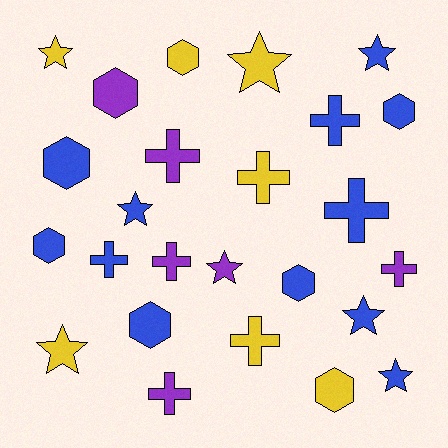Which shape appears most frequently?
Cross, with 9 objects.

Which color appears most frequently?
Blue, with 12 objects.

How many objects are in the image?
There are 25 objects.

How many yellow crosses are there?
There are 2 yellow crosses.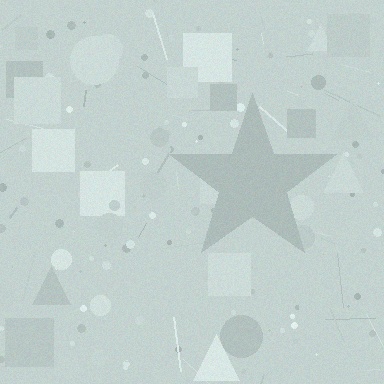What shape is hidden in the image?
A star is hidden in the image.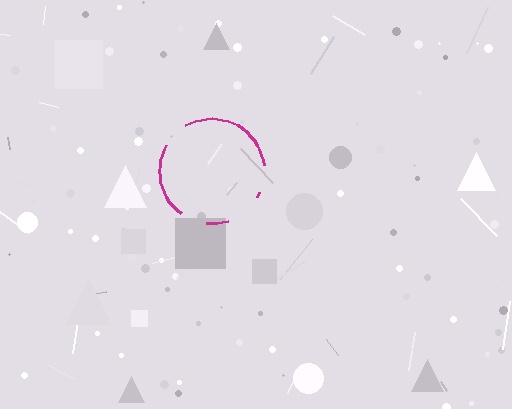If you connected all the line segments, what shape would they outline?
They would outline a circle.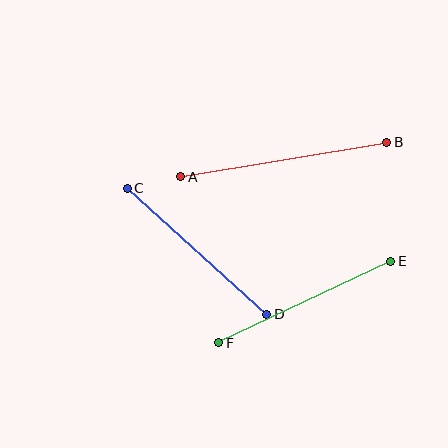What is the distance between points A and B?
The distance is approximately 209 pixels.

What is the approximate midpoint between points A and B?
The midpoint is at approximately (284, 160) pixels.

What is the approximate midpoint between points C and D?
The midpoint is at approximately (197, 251) pixels.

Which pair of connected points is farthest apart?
Points A and B are farthest apart.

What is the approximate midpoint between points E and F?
The midpoint is at approximately (305, 302) pixels.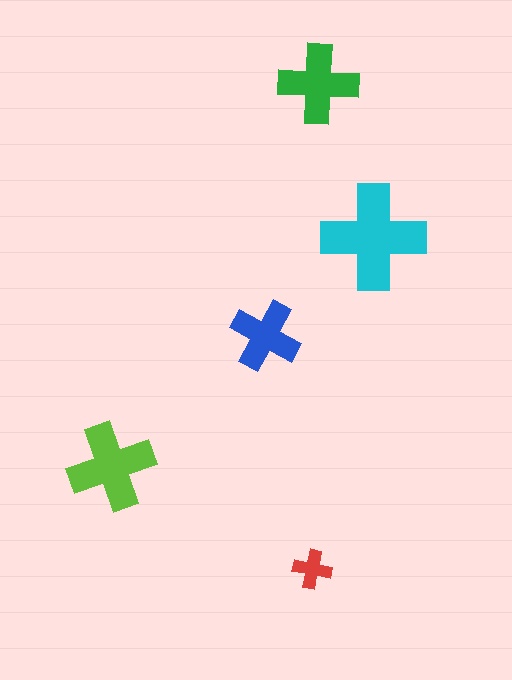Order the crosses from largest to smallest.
the cyan one, the lime one, the green one, the blue one, the red one.